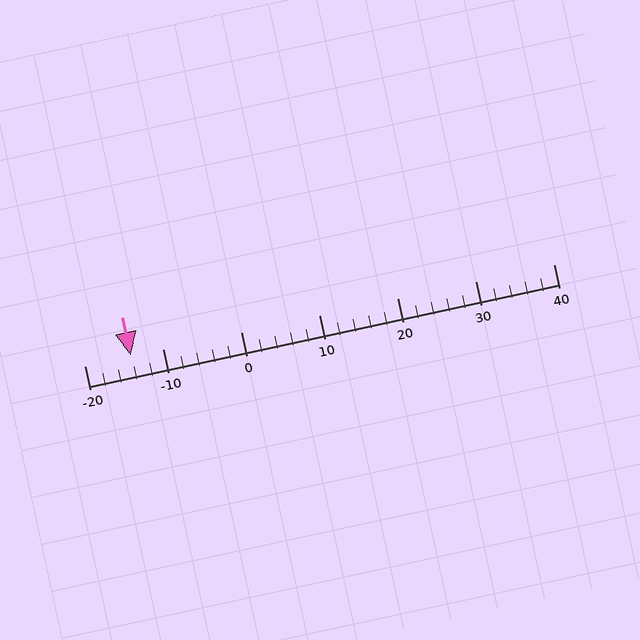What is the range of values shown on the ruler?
The ruler shows values from -20 to 40.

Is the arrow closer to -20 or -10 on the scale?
The arrow is closer to -10.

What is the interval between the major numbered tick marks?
The major tick marks are spaced 10 units apart.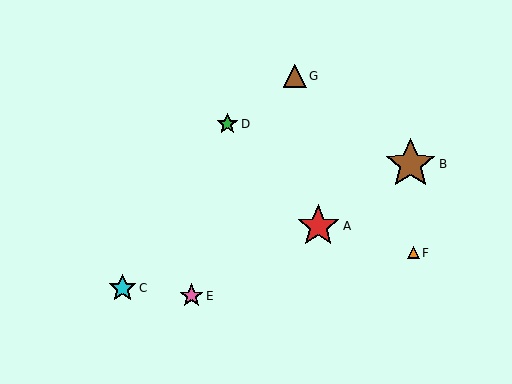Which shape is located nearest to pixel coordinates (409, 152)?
The brown star (labeled B) at (410, 164) is nearest to that location.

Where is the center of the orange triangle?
The center of the orange triangle is at (413, 253).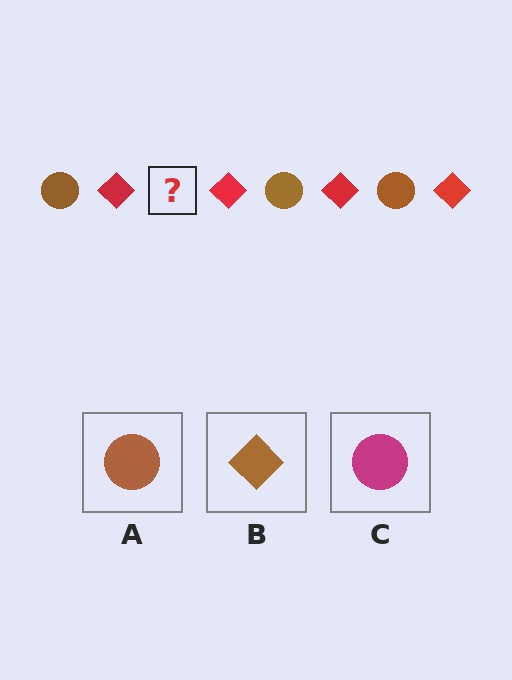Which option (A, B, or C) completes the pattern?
A.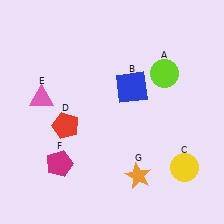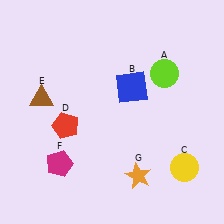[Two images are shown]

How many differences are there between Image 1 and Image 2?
There is 1 difference between the two images.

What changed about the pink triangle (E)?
In Image 1, E is pink. In Image 2, it changed to brown.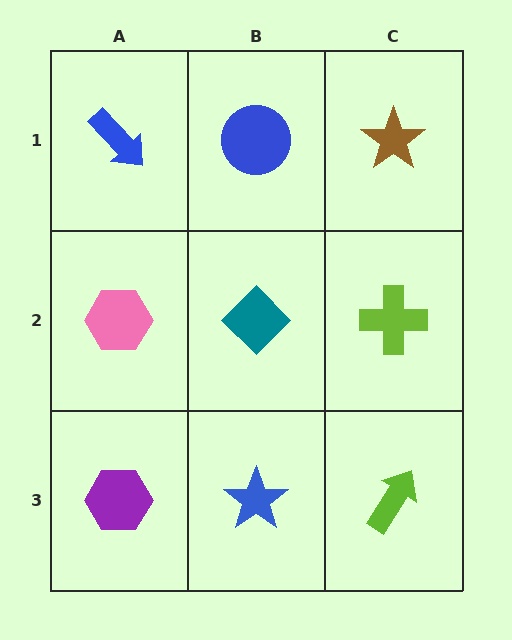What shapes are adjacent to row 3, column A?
A pink hexagon (row 2, column A), a blue star (row 3, column B).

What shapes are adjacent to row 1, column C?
A lime cross (row 2, column C), a blue circle (row 1, column B).